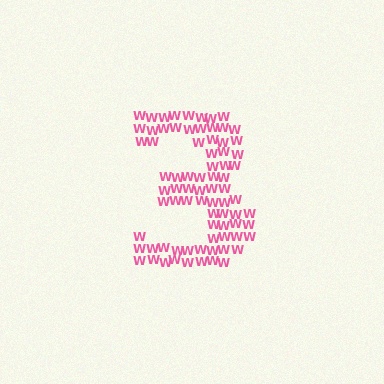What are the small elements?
The small elements are letter W's.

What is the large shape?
The large shape is the digit 3.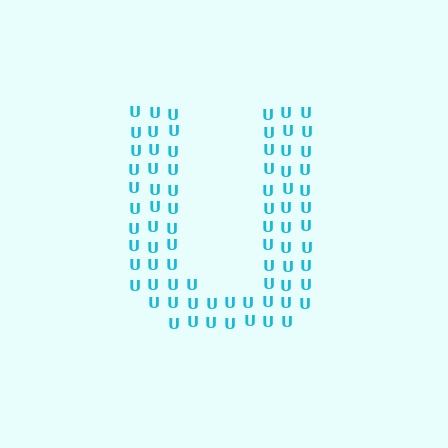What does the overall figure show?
The overall figure shows the letter U.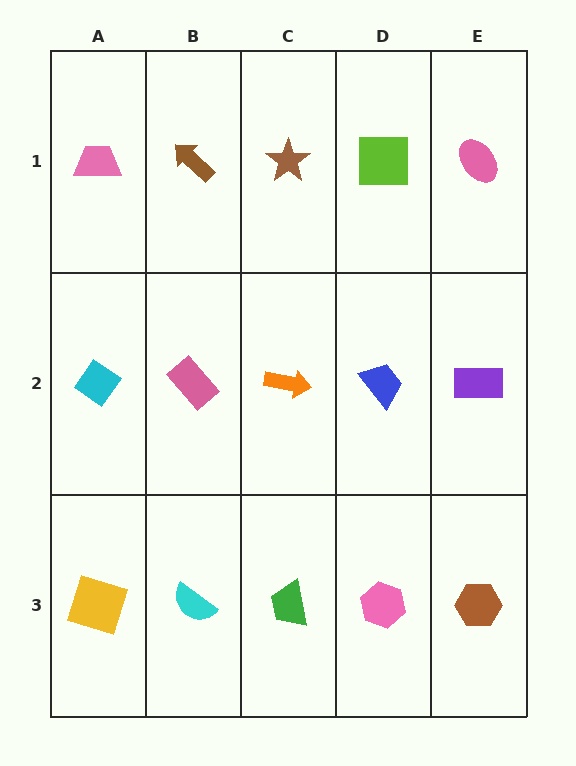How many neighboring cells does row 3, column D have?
3.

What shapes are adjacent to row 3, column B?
A pink rectangle (row 2, column B), a yellow square (row 3, column A), a green trapezoid (row 3, column C).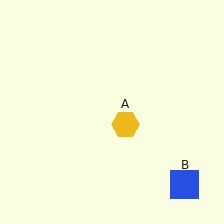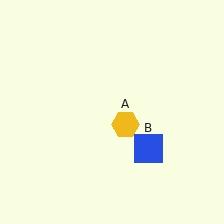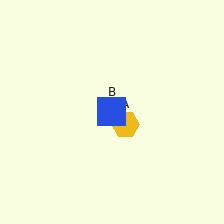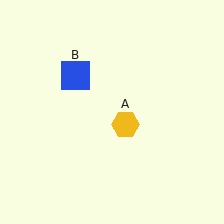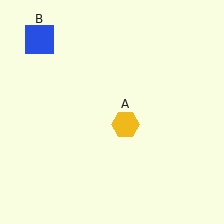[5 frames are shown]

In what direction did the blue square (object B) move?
The blue square (object B) moved up and to the left.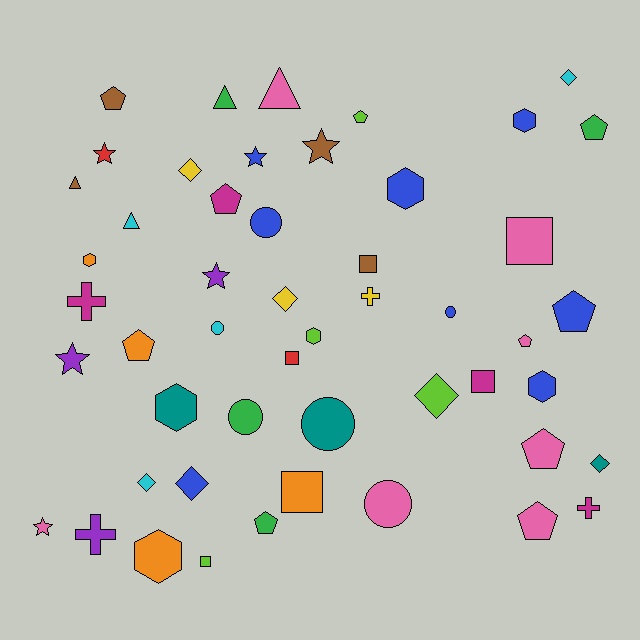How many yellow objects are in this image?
There are 3 yellow objects.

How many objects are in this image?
There are 50 objects.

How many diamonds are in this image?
There are 7 diamonds.